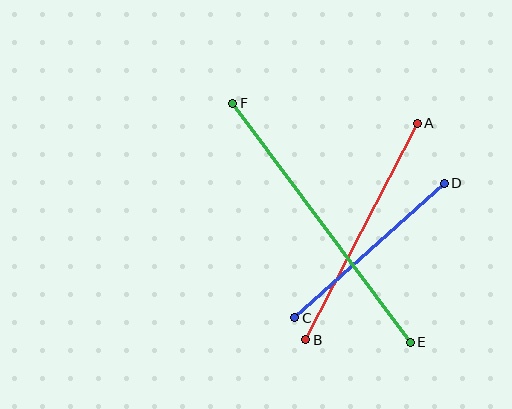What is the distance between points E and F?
The distance is approximately 297 pixels.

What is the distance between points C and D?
The distance is approximately 201 pixels.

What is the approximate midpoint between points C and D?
The midpoint is at approximately (369, 250) pixels.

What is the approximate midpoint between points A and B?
The midpoint is at approximately (361, 232) pixels.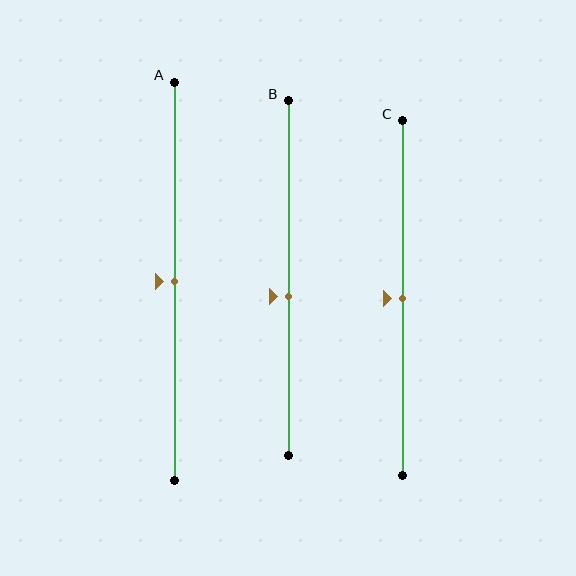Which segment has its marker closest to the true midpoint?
Segment A has its marker closest to the true midpoint.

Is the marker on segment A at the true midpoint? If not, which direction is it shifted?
Yes, the marker on segment A is at the true midpoint.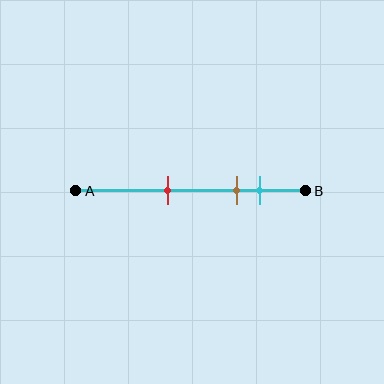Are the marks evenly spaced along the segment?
No, the marks are not evenly spaced.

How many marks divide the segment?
There are 3 marks dividing the segment.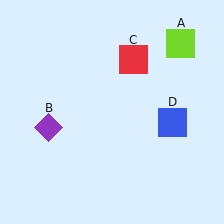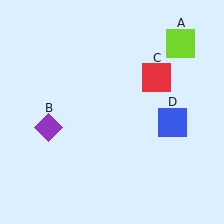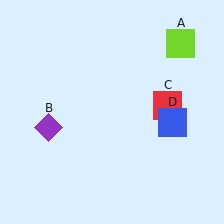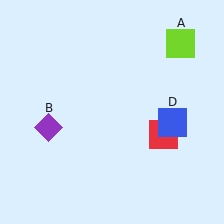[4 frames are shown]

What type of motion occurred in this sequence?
The red square (object C) rotated clockwise around the center of the scene.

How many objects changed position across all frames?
1 object changed position: red square (object C).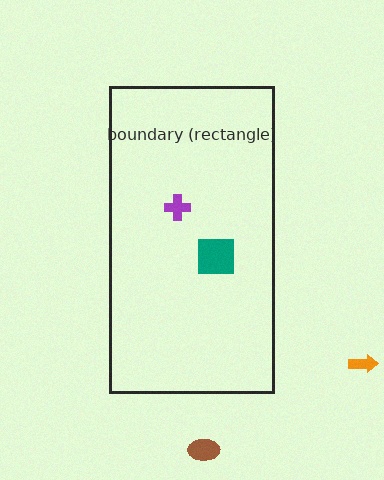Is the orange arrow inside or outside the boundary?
Outside.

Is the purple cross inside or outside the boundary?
Inside.